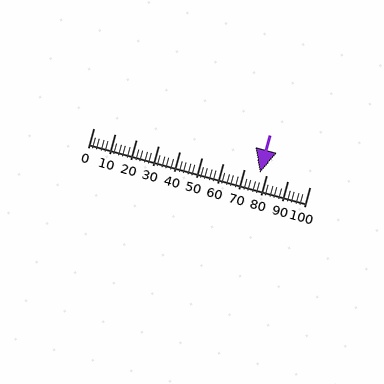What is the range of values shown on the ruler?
The ruler shows values from 0 to 100.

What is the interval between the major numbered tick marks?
The major tick marks are spaced 10 units apart.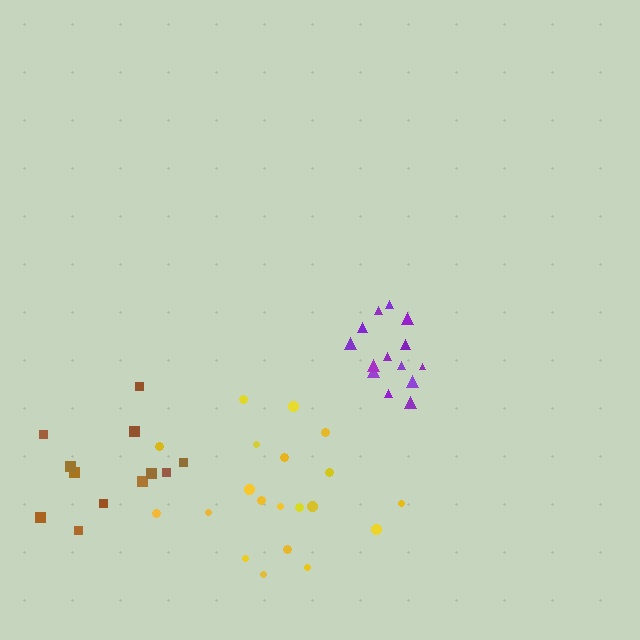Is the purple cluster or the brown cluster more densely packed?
Purple.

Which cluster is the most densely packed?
Purple.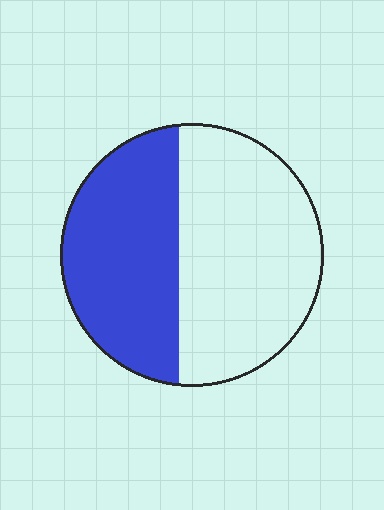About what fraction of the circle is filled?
About two fifths (2/5).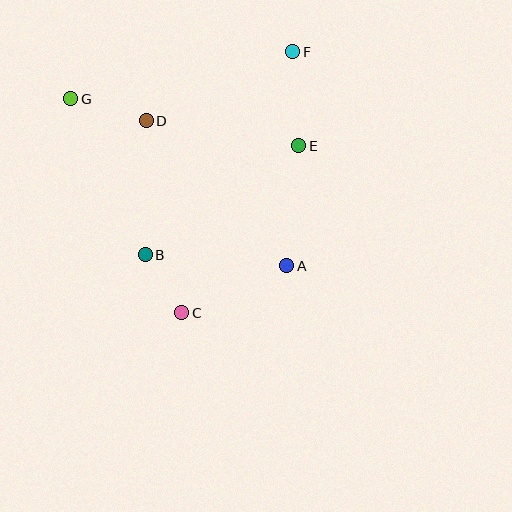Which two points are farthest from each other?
Points C and F are farthest from each other.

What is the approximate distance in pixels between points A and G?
The distance between A and G is approximately 273 pixels.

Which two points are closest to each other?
Points B and C are closest to each other.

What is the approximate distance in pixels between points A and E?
The distance between A and E is approximately 121 pixels.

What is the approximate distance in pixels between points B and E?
The distance between B and E is approximately 188 pixels.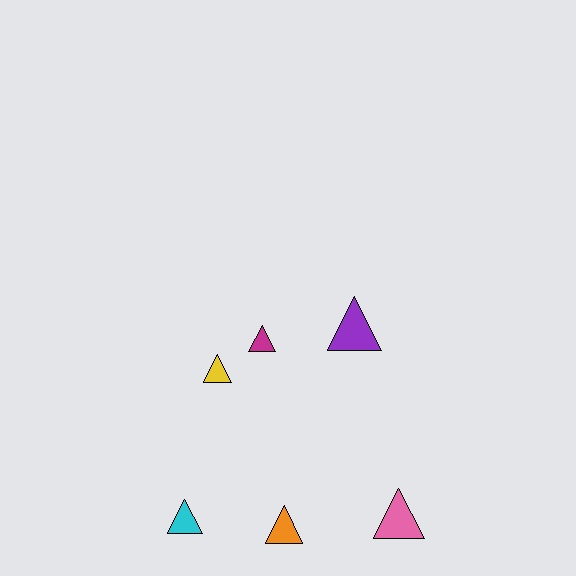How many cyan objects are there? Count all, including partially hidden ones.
There is 1 cyan object.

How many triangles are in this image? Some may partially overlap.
There are 6 triangles.